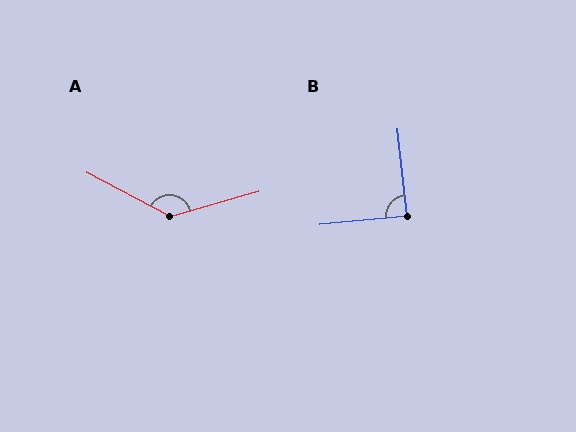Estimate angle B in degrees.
Approximately 90 degrees.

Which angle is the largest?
A, at approximately 137 degrees.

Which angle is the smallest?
B, at approximately 90 degrees.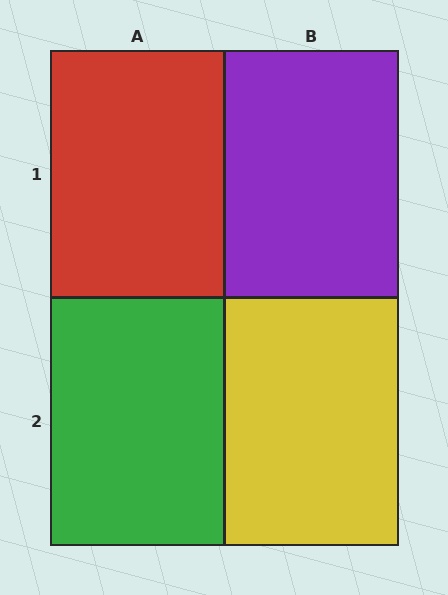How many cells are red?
1 cell is red.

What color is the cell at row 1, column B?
Purple.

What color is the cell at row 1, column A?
Red.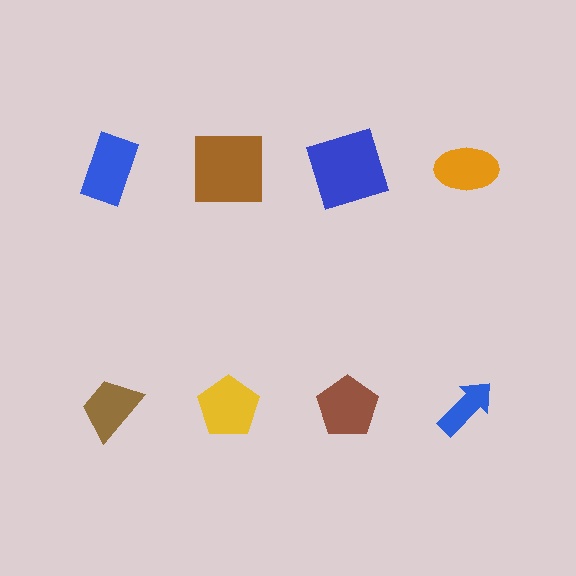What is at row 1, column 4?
An orange ellipse.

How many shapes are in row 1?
4 shapes.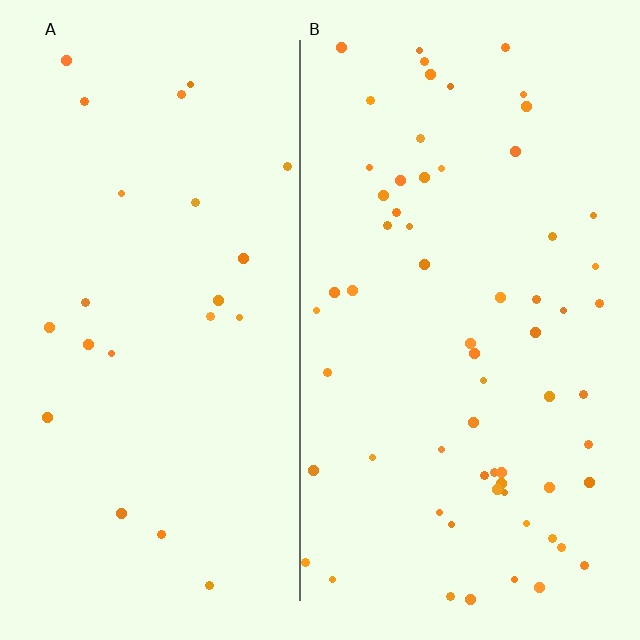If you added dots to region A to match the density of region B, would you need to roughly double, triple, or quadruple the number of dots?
Approximately triple.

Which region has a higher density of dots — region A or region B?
B (the right).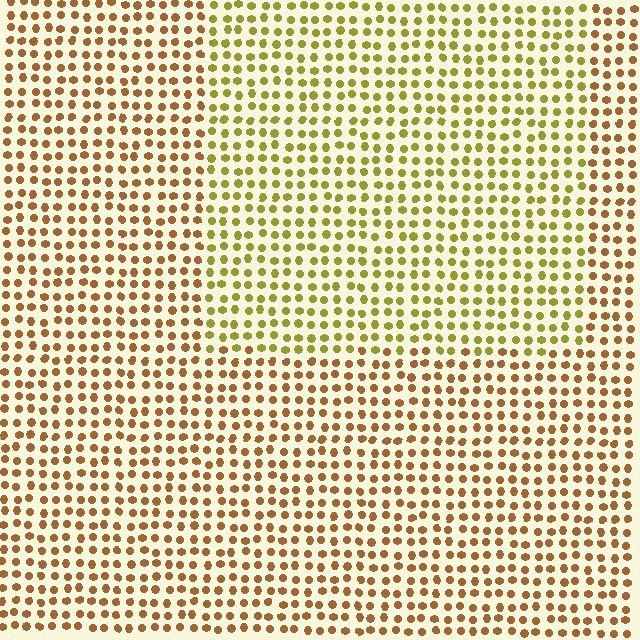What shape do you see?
I see a rectangle.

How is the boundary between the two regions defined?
The boundary is defined purely by a slight shift in hue (about 35 degrees). Spacing, size, and orientation are identical on both sides.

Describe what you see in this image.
The image is filled with small brown elements in a uniform arrangement. A rectangle-shaped region is visible where the elements are tinted to a slightly different hue, forming a subtle color boundary.